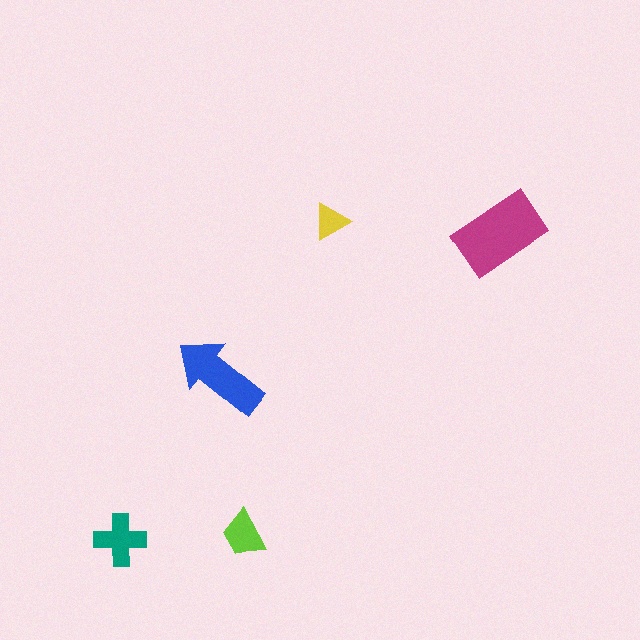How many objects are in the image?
There are 5 objects in the image.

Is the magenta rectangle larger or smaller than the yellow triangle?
Larger.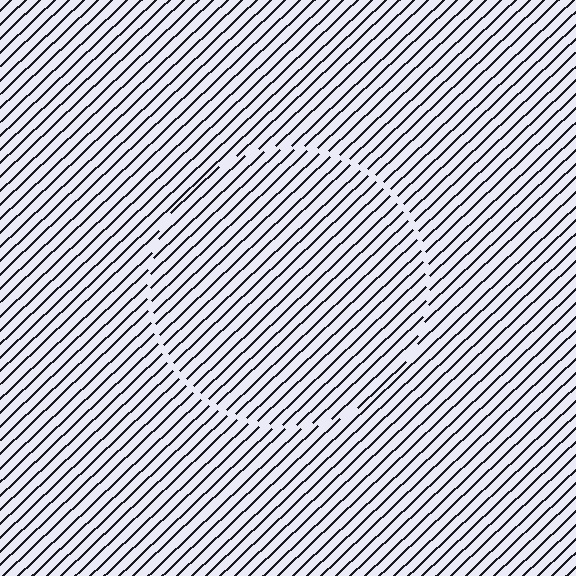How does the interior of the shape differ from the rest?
The interior of the shape contains the same grating, shifted by half a period — the contour is defined by the phase discontinuity where line-ends from the inner and outer gratings abut.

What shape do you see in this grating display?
An illusory circle. The interior of the shape contains the same grating, shifted by half a period — the contour is defined by the phase discontinuity where line-ends from the inner and outer gratings abut.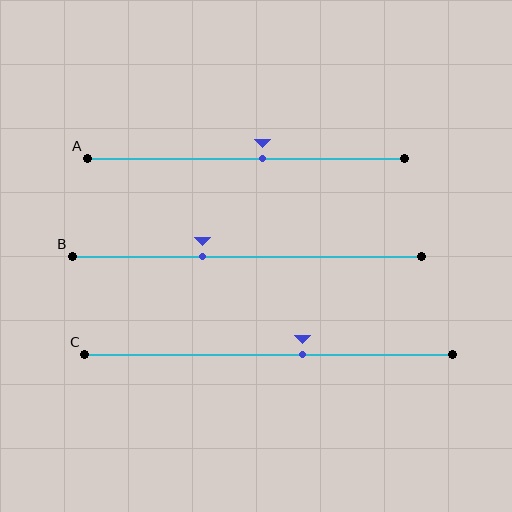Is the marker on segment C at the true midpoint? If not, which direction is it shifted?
No, the marker on segment C is shifted to the right by about 9% of the segment length.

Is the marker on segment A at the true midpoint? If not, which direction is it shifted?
No, the marker on segment A is shifted to the right by about 5% of the segment length.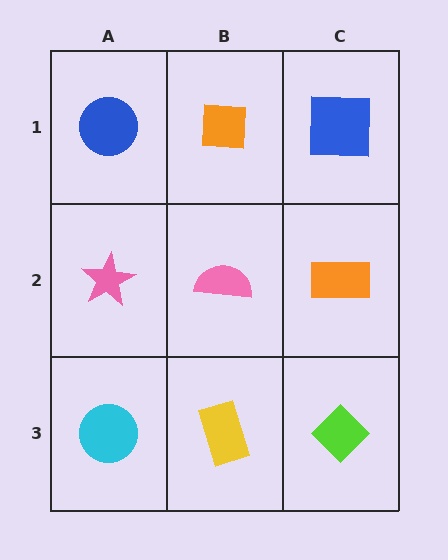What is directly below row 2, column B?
A yellow rectangle.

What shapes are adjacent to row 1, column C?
An orange rectangle (row 2, column C), an orange square (row 1, column B).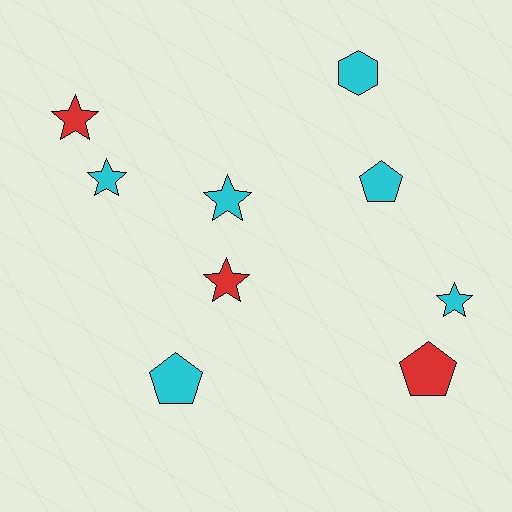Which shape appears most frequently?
Star, with 5 objects.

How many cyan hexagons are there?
There is 1 cyan hexagon.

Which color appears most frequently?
Cyan, with 6 objects.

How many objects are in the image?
There are 9 objects.